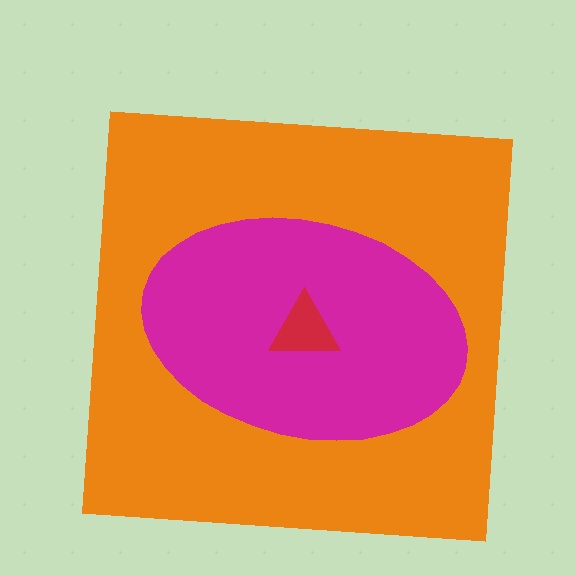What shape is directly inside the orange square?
The magenta ellipse.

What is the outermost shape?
The orange square.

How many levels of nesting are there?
3.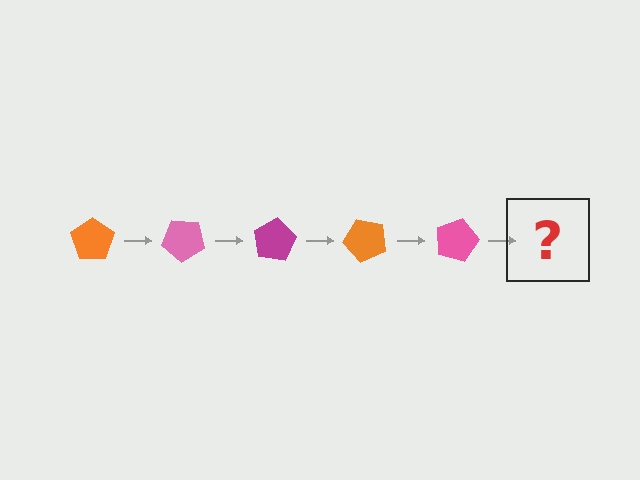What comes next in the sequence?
The next element should be a magenta pentagon, rotated 200 degrees from the start.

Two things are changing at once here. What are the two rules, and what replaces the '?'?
The two rules are that it rotates 40 degrees each step and the color cycles through orange, pink, and magenta. The '?' should be a magenta pentagon, rotated 200 degrees from the start.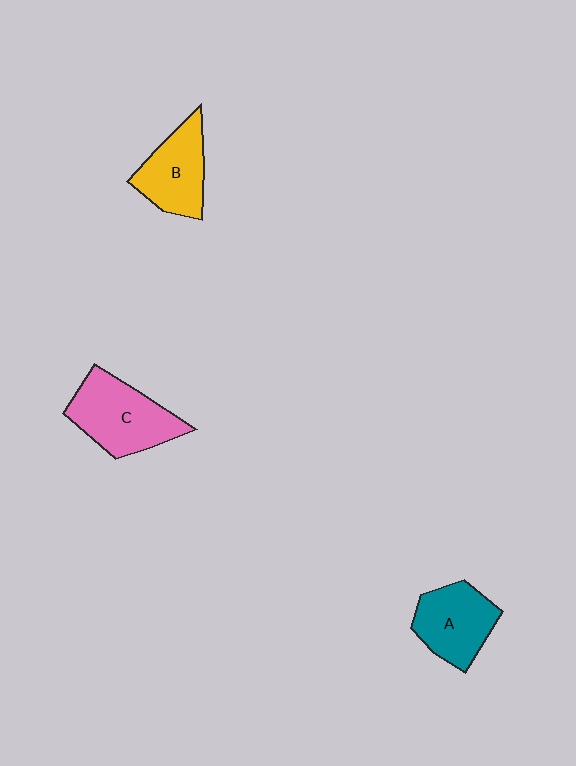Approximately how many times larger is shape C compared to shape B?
Approximately 1.3 times.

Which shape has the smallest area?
Shape B (yellow).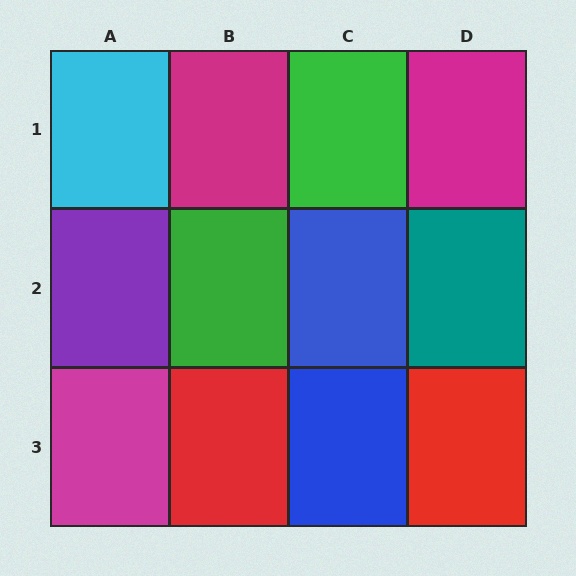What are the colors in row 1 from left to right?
Cyan, magenta, green, magenta.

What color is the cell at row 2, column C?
Blue.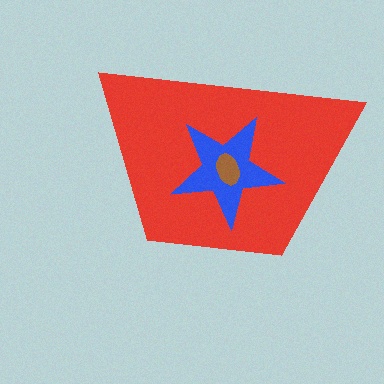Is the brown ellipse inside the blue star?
Yes.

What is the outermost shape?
The red trapezoid.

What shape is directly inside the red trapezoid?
The blue star.